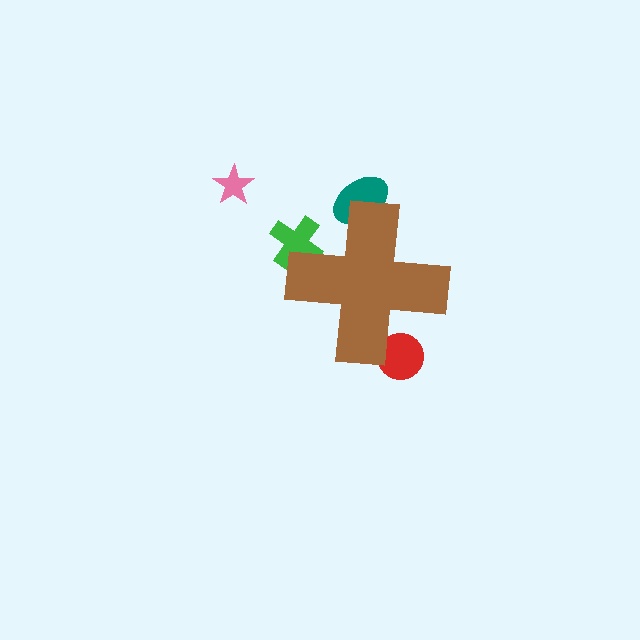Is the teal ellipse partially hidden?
Yes, the teal ellipse is partially hidden behind the brown cross.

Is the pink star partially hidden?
No, the pink star is fully visible.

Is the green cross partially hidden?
Yes, the green cross is partially hidden behind the brown cross.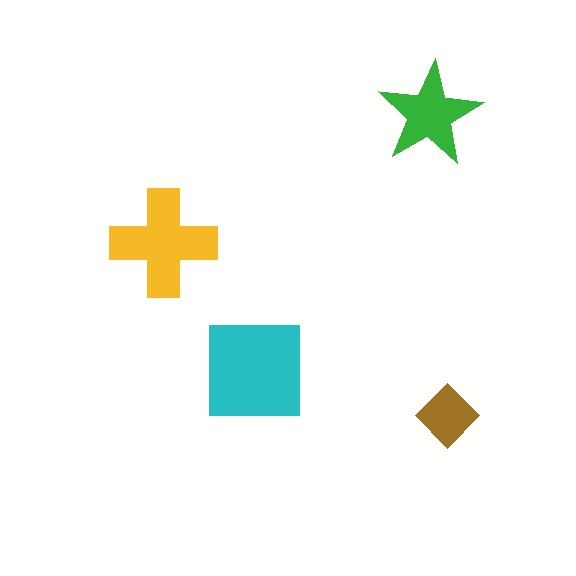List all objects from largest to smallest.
The cyan square, the yellow cross, the green star, the brown diamond.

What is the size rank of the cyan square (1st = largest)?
1st.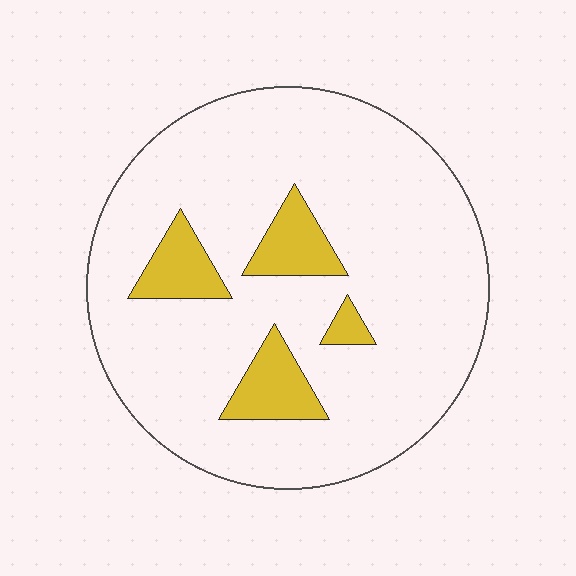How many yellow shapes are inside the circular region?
4.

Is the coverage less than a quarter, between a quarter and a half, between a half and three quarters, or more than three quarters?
Less than a quarter.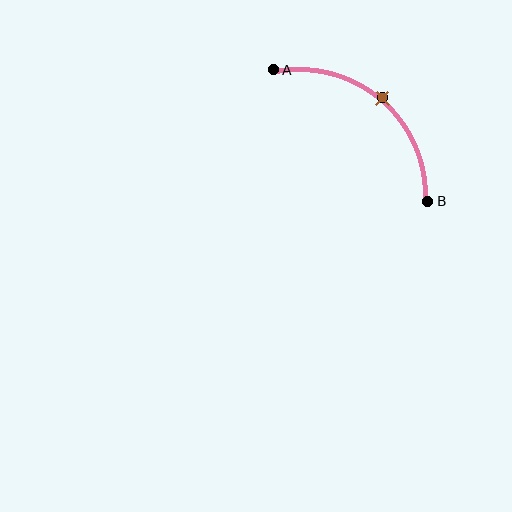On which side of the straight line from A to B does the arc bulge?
The arc bulges above and to the right of the straight line connecting A and B.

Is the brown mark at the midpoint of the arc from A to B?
Yes. The brown mark lies on the arc at equal arc-length from both A and B — it is the arc midpoint.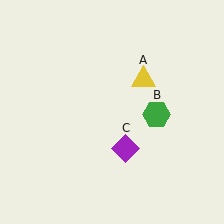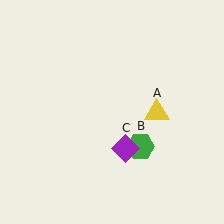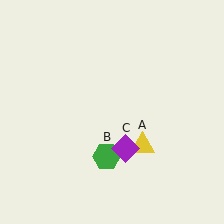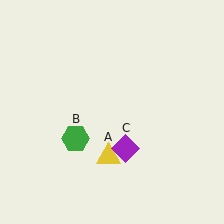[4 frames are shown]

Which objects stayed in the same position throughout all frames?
Purple diamond (object C) remained stationary.